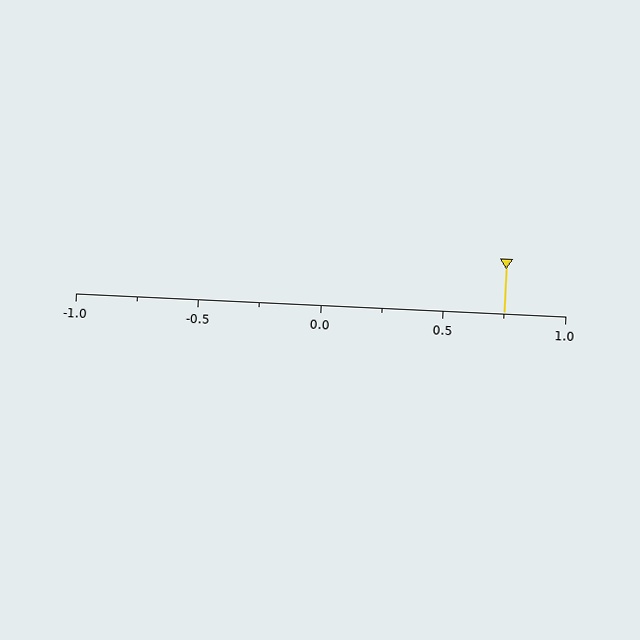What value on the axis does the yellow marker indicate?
The marker indicates approximately 0.75.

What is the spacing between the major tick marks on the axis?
The major ticks are spaced 0.5 apart.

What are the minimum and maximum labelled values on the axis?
The axis runs from -1.0 to 1.0.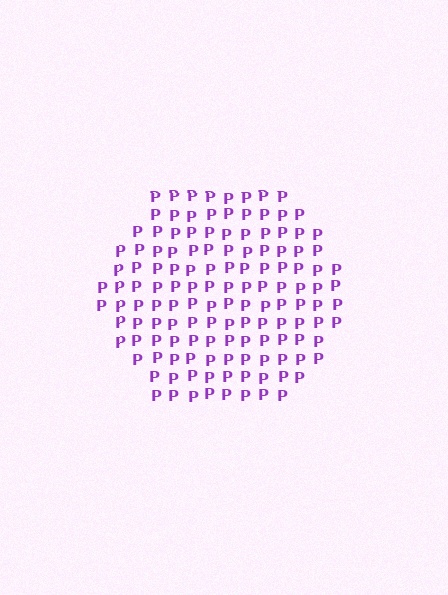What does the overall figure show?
The overall figure shows a hexagon.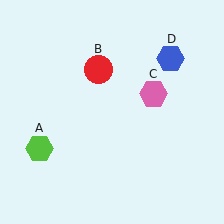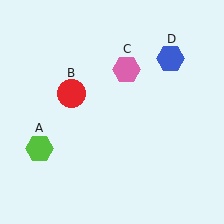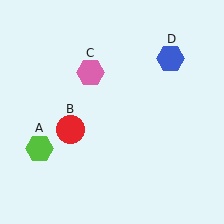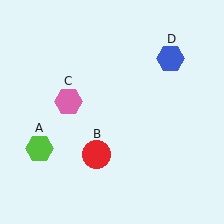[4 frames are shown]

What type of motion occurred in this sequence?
The red circle (object B), pink hexagon (object C) rotated counterclockwise around the center of the scene.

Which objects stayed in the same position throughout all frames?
Lime hexagon (object A) and blue hexagon (object D) remained stationary.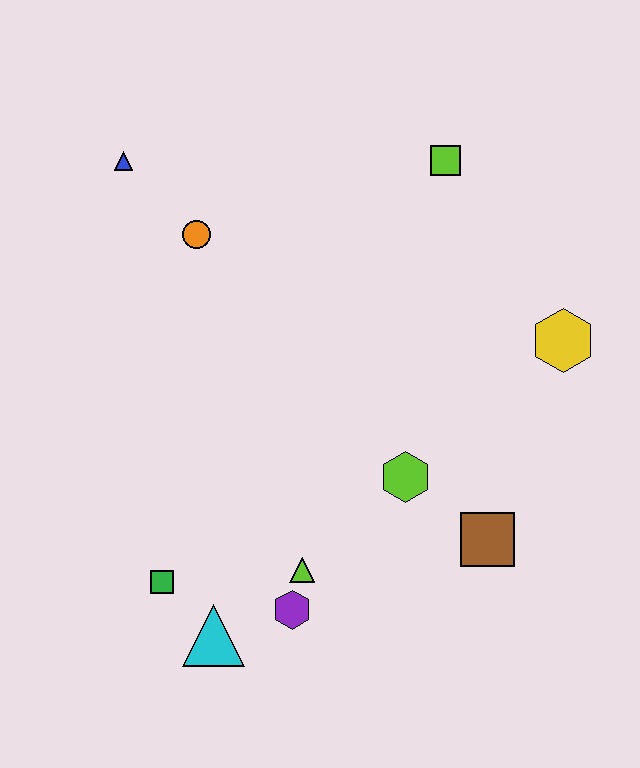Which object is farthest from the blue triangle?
The brown square is farthest from the blue triangle.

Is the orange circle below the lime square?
Yes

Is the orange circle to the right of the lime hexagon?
No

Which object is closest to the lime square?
The yellow hexagon is closest to the lime square.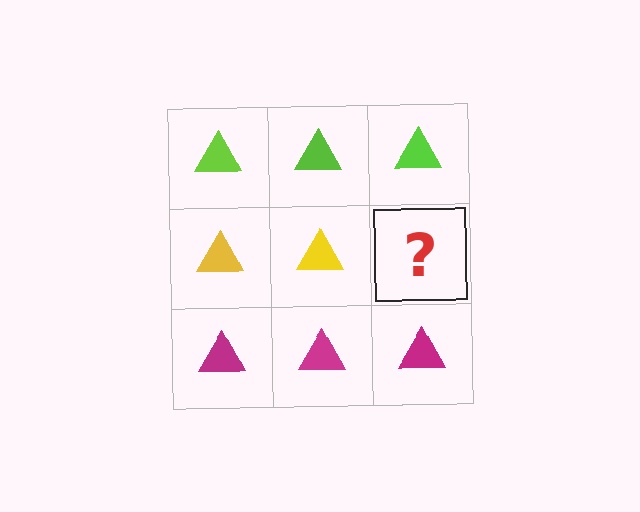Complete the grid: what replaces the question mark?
The question mark should be replaced with a yellow triangle.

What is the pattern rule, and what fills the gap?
The rule is that each row has a consistent color. The gap should be filled with a yellow triangle.